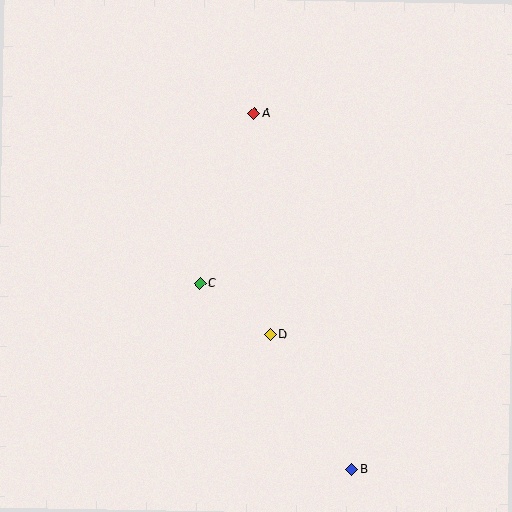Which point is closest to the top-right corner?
Point A is closest to the top-right corner.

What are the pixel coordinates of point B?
Point B is at (352, 469).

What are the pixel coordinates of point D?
Point D is at (270, 334).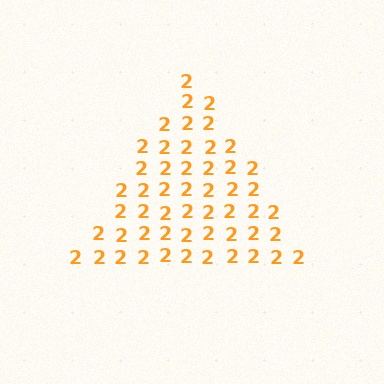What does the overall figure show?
The overall figure shows a triangle.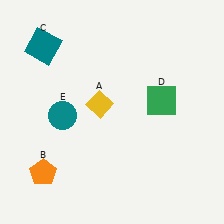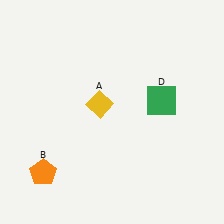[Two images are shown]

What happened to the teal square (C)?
The teal square (C) was removed in Image 2. It was in the top-left area of Image 1.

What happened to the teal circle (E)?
The teal circle (E) was removed in Image 2. It was in the bottom-left area of Image 1.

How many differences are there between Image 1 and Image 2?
There are 2 differences between the two images.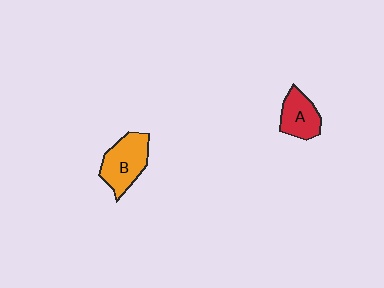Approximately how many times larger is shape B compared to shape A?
Approximately 1.4 times.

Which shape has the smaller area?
Shape A (red).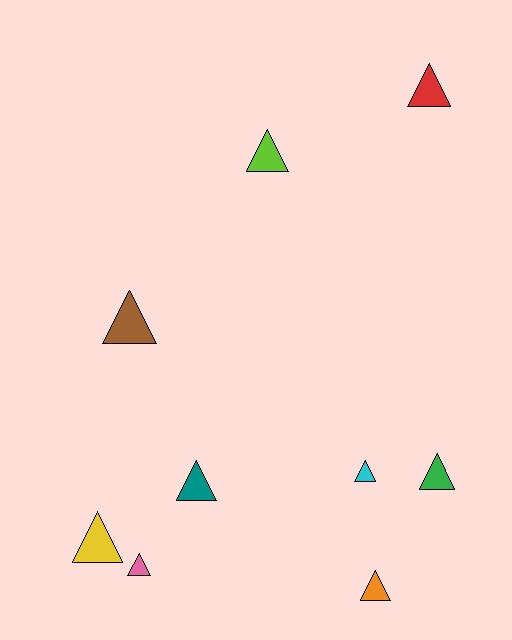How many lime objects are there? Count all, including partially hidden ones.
There is 1 lime object.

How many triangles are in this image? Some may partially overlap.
There are 9 triangles.